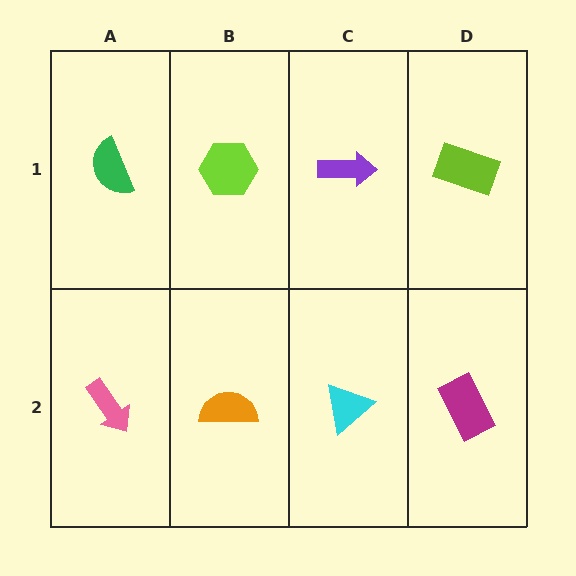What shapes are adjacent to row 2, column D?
A lime rectangle (row 1, column D), a cyan triangle (row 2, column C).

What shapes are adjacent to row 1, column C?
A cyan triangle (row 2, column C), a lime hexagon (row 1, column B), a lime rectangle (row 1, column D).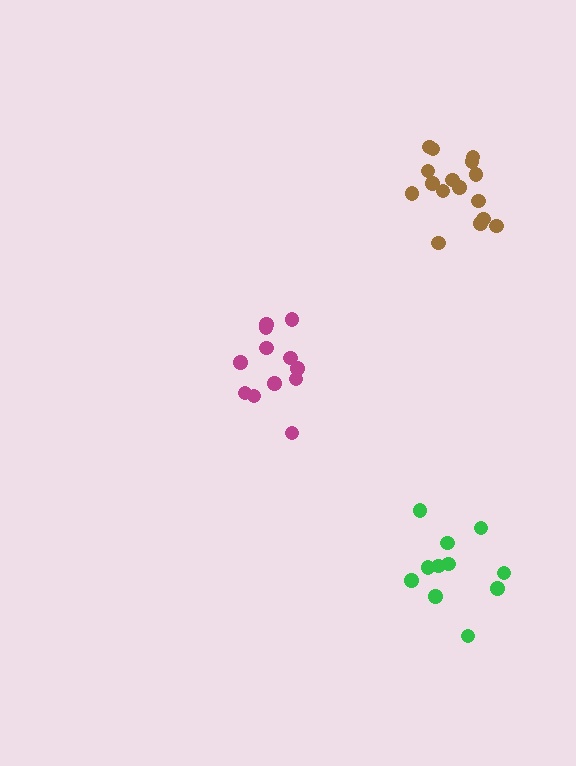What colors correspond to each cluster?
The clusters are colored: brown, green, magenta.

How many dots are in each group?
Group 1: 16 dots, Group 2: 11 dots, Group 3: 12 dots (39 total).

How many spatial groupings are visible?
There are 3 spatial groupings.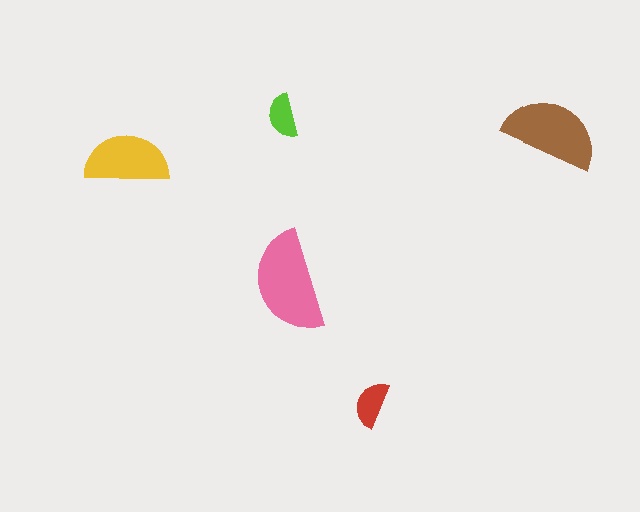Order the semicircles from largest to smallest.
the pink one, the brown one, the yellow one, the red one, the lime one.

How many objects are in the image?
There are 5 objects in the image.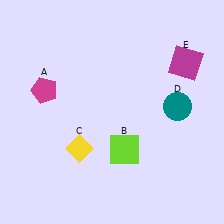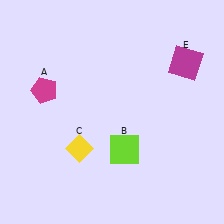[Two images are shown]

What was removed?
The teal circle (D) was removed in Image 2.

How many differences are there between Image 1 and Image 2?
There is 1 difference between the two images.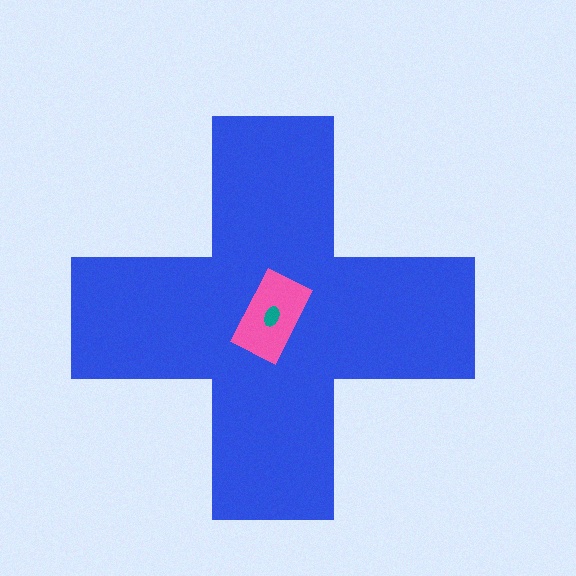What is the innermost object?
The teal ellipse.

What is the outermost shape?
The blue cross.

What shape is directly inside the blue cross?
The pink rectangle.